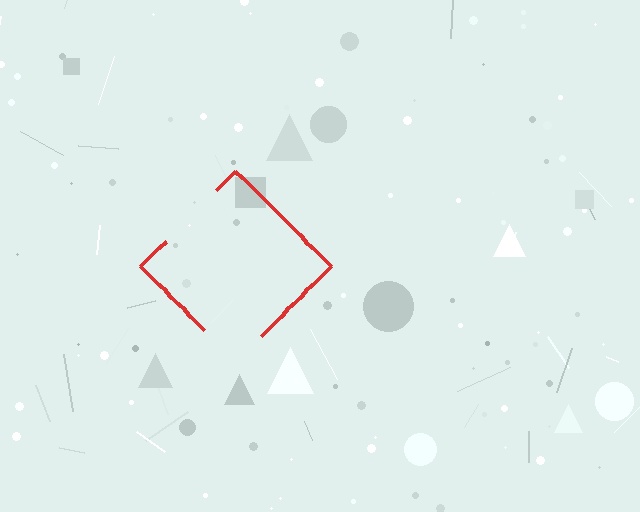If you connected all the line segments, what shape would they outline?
They would outline a diamond.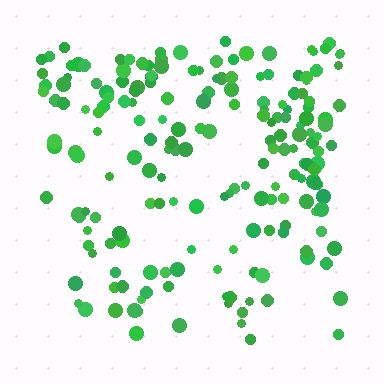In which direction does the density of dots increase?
From bottom to top, with the top side densest.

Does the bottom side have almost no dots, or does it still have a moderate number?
Still a moderate number, just noticeably fewer than the top.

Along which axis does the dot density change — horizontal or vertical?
Vertical.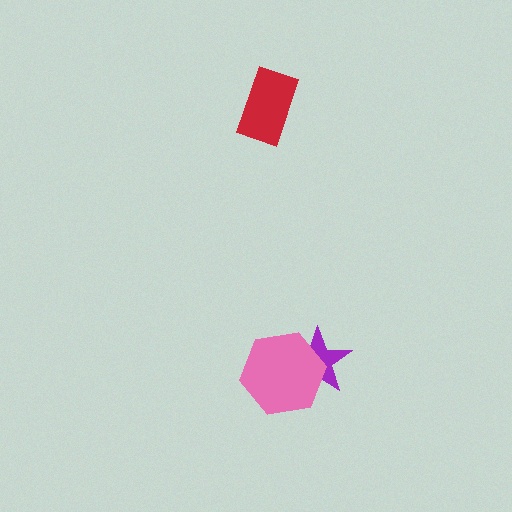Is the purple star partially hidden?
Yes, it is partially covered by another shape.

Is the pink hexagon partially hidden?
No, no other shape covers it.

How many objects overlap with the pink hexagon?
1 object overlaps with the pink hexagon.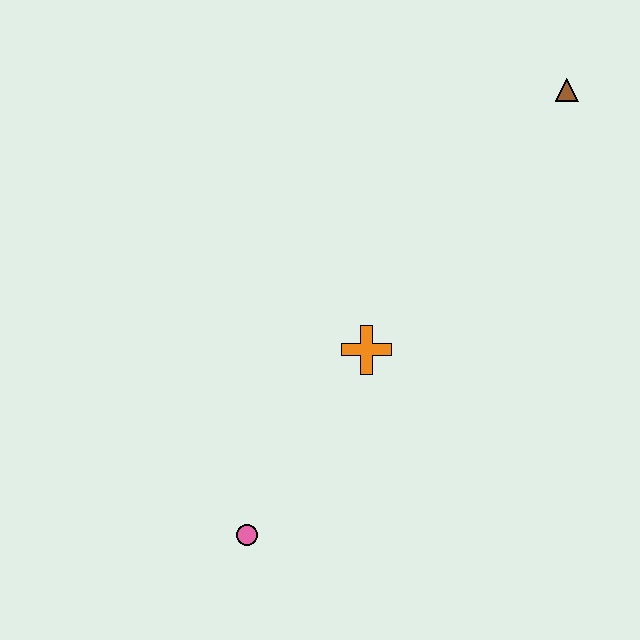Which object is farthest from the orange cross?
The brown triangle is farthest from the orange cross.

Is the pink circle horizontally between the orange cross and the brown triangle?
No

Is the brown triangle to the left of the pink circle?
No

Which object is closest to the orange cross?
The pink circle is closest to the orange cross.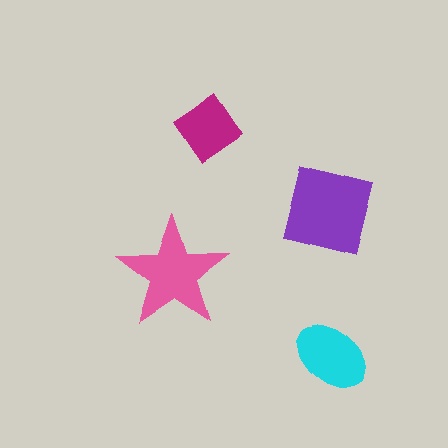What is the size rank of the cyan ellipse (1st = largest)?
3rd.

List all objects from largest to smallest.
The purple square, the pink star, the cyan ellipse, the magenta diamond.